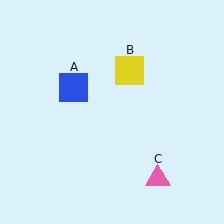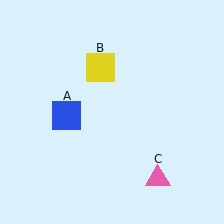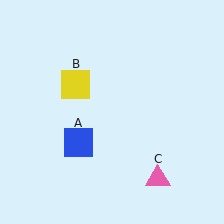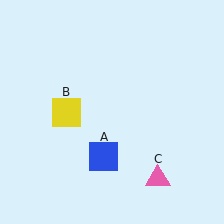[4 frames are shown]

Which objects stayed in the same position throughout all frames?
Pink triangle (object C) remained stationary.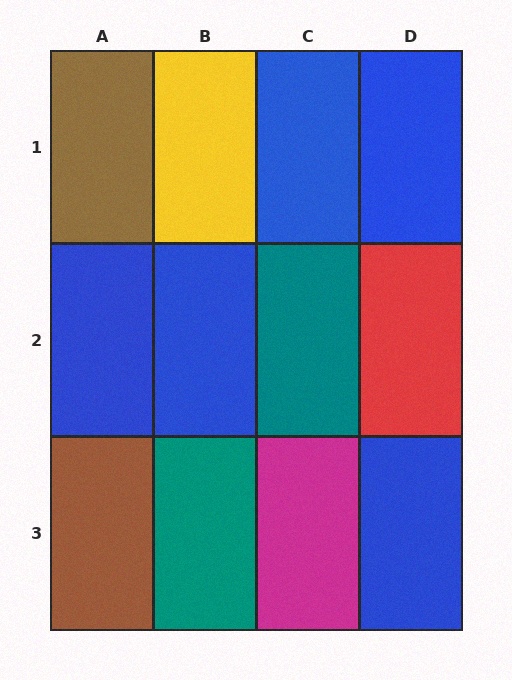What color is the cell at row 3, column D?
Blue.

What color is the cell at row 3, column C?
Magenta.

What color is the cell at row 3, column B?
Teal.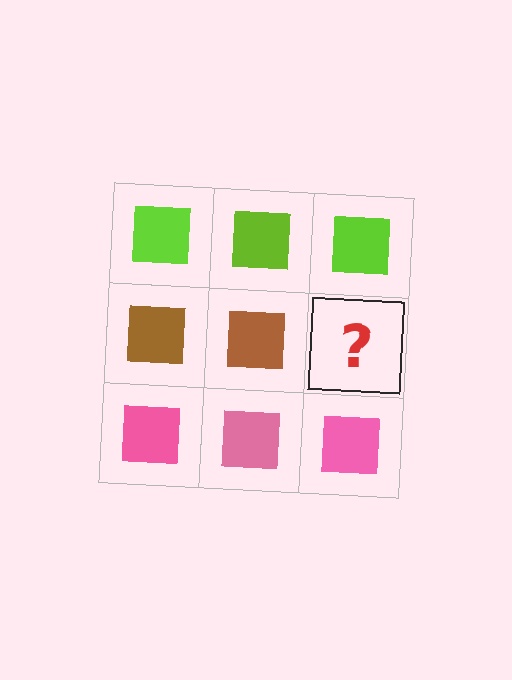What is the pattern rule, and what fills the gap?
The rule is that each row has a consistent color. The gap should be filled with a brown square.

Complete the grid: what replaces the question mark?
The question mark should be replaced with a brown square.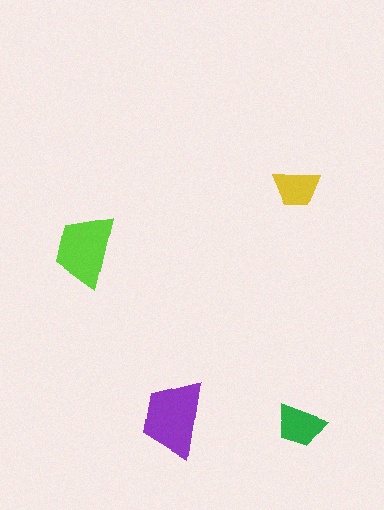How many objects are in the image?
There are 4 objects in the image.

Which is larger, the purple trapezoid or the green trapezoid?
The purple one.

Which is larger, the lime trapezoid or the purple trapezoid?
The purple one.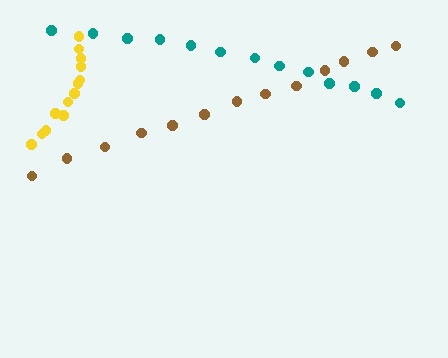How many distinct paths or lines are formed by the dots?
There are 3 distinct paths.